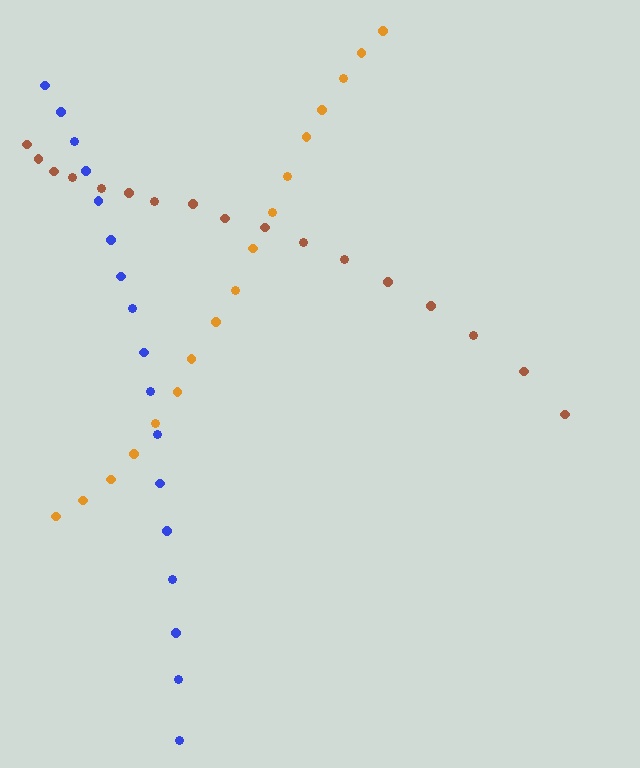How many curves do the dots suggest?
There are 3 distinct paths.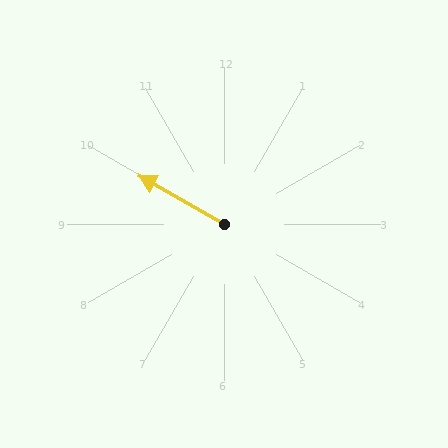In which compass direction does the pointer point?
Northwest.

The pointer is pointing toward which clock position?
Roughly 10 o'clock.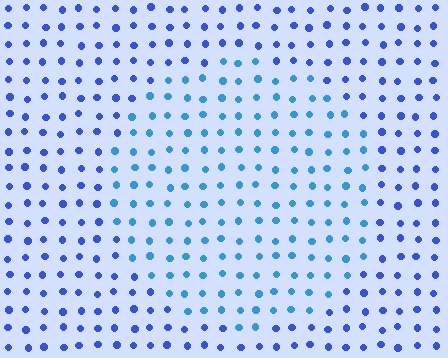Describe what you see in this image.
The image is filled with small blue elements in a uniform arrangement. A circle-shaped region is visible where the elements are tinted to a slightly different hue, forming a subtle color boundary.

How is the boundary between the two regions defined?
The boundary is defined purely by a slight shift in hue (about 27 degrees). Spacing, size, and orientation are identical on both sides.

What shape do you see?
I see a circle.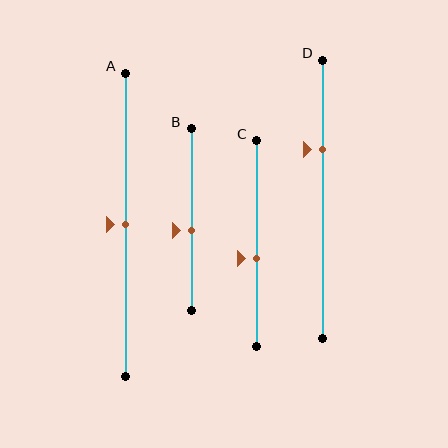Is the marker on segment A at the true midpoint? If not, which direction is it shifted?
Yes, the marker on segment A is at the true midpoint.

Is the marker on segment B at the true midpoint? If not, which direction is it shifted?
No, the marker on segment B is shifted downward by about 6% of the segment length.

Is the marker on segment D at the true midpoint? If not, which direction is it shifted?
No, the marker on segment D is shifted upward by about 18% of the segment length.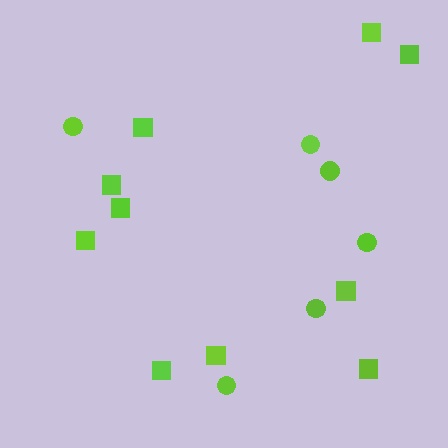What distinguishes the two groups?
There are 2 groups: one group of circles (6) and one group of squares (10).